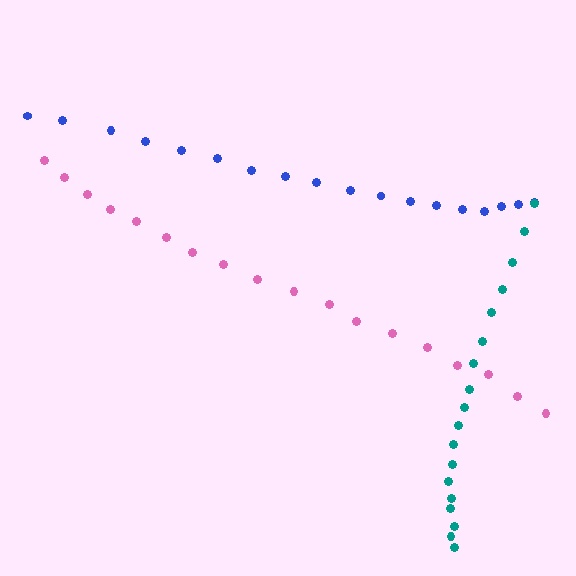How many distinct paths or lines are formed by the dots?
There are 3 distinct paths.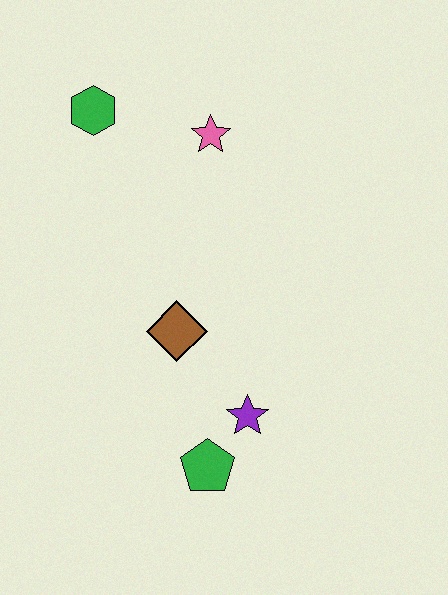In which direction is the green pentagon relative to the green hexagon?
The green pentagon is below the green hexagon.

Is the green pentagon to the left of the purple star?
Yes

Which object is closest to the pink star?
The green hexagon is closest to the pink star.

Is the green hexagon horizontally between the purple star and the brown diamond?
No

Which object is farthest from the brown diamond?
The green hexagon is farthest from the brown diamond.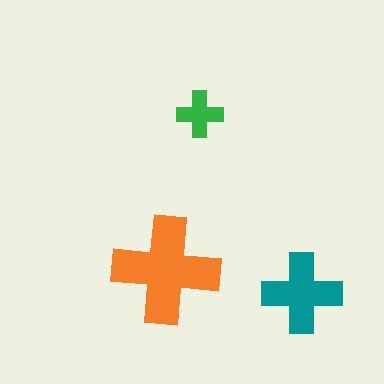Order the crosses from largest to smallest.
the orange one, the teal one, the green one.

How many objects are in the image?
There are 3 objects in the image.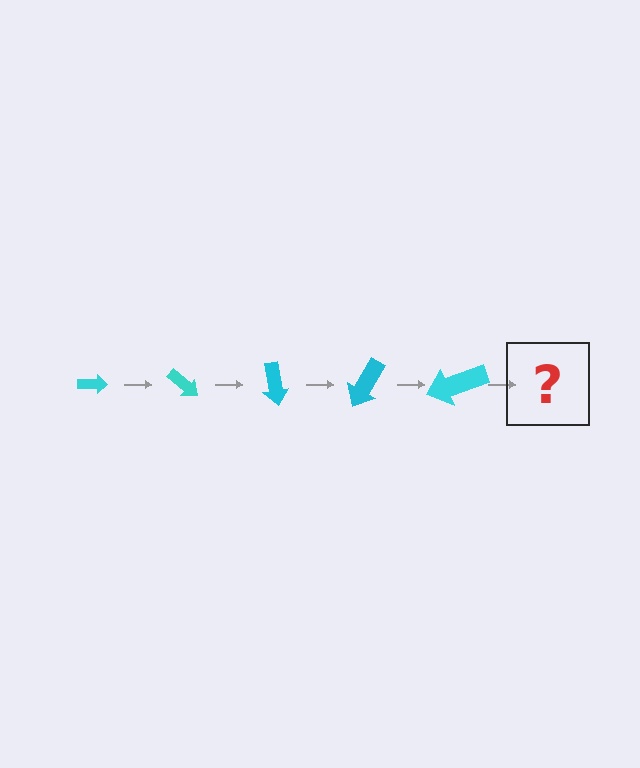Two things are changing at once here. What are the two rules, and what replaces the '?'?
The two rules are that the arrow grows larger each step and it rotates 40 degrees each step. The '?' should be an arrow, larger than the previous one and rotated 200 degrees from the start.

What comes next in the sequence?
The next element should be an arrow, larger than the previous one and rotated 200 degrees from the start.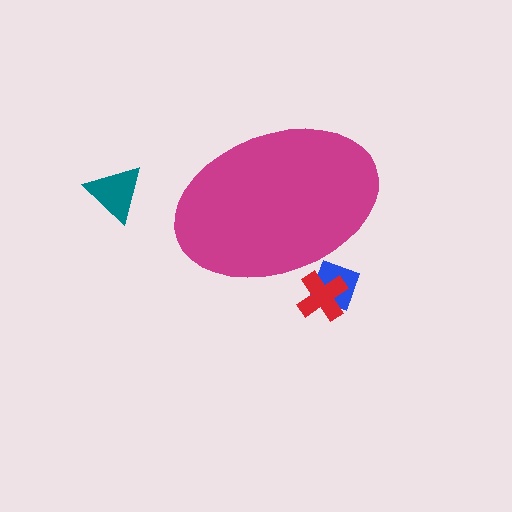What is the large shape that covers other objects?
A magenta ellipse.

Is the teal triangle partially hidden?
No, the teal triangle is fully visible.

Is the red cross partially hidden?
Yes, the red cross is partially hidden behind the magenta ellipse.